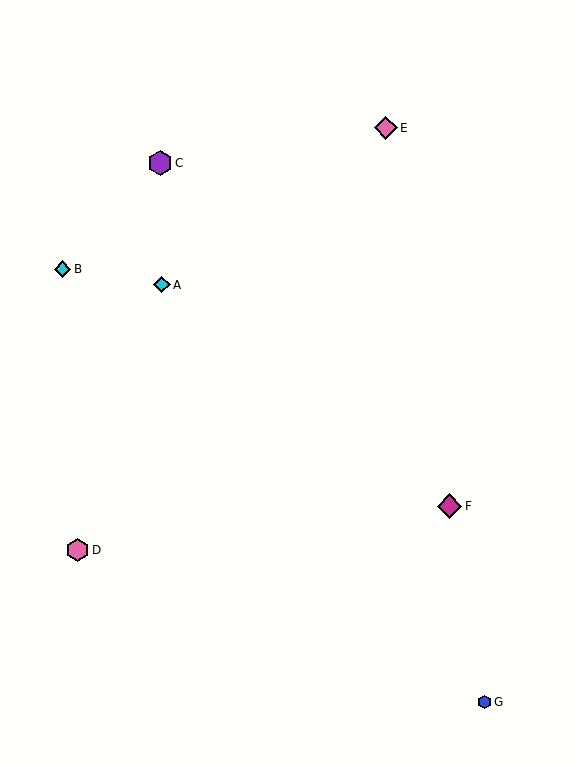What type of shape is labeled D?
Shape D is a pink hexagon.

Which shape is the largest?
The purple hexagon (labeled C) is the largest.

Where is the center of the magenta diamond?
The center of the magenta diamond is at (449, 506).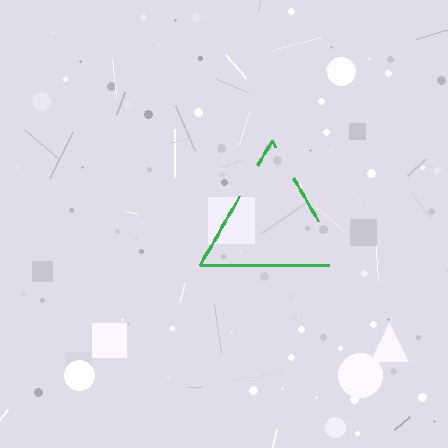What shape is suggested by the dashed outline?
The dashed outline suggests a triangle.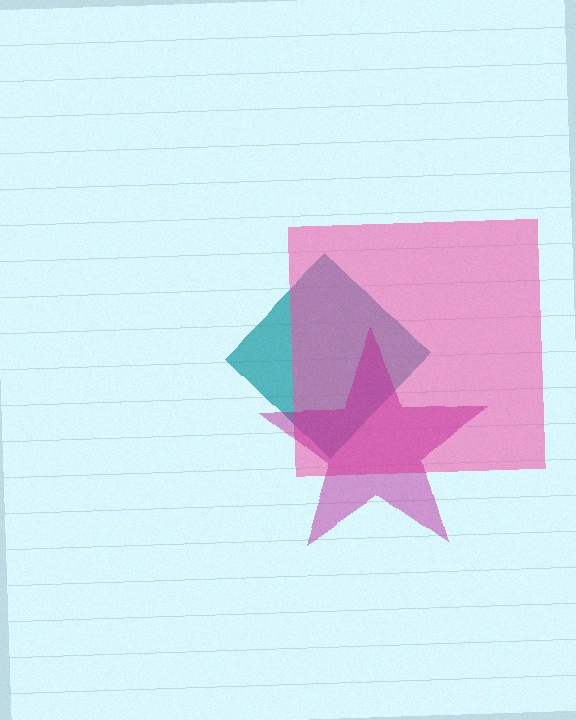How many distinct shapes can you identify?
There are 3 distinct shapes: a teal diamond, a pink square, a magenta star.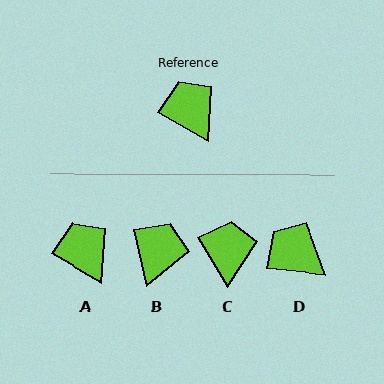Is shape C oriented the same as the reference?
No, it is off by about 30 degrees.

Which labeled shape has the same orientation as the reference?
A.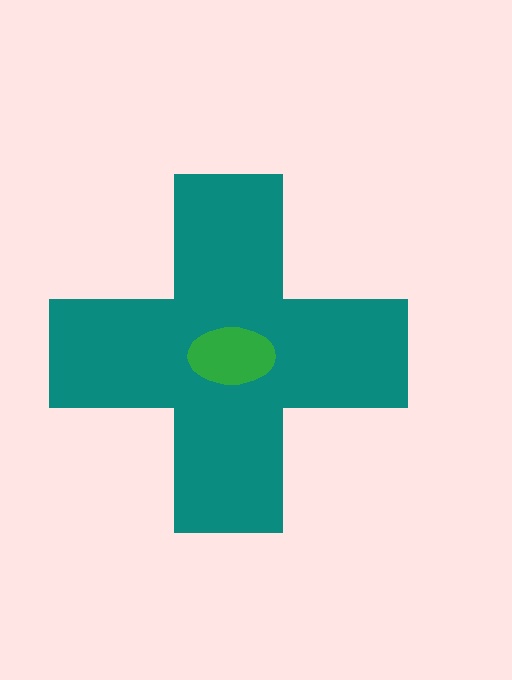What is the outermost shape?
The teal cross.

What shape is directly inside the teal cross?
The green ellipse.